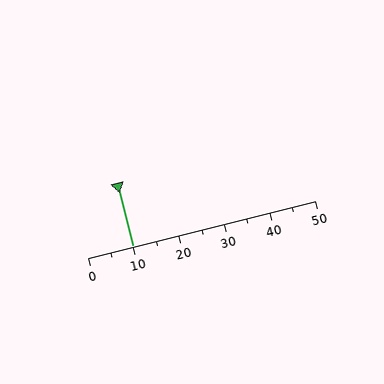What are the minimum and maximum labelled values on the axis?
The axis runs from 0 to 50.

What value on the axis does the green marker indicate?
The marker indicates approximately 10.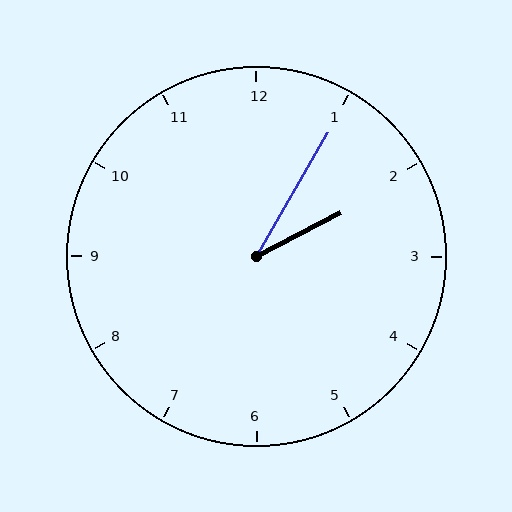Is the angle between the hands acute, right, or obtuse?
It is acute.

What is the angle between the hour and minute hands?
Approximately 32 degrees.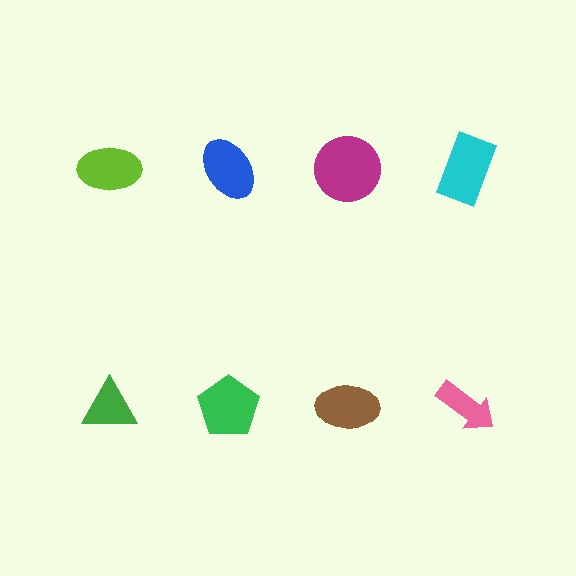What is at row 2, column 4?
A pink arrow.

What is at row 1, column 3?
A magenta circle.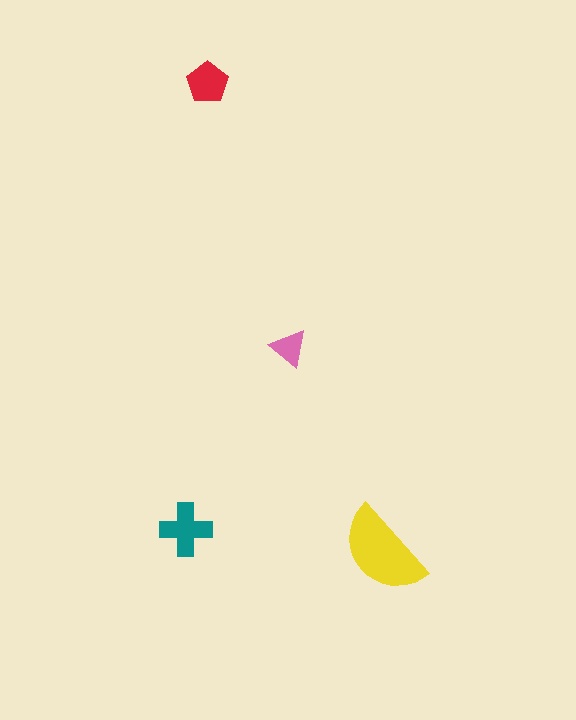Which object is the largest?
The yellow semicircle.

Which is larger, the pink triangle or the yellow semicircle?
The yellow semicircle.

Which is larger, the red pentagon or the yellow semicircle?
The yellow semicircle.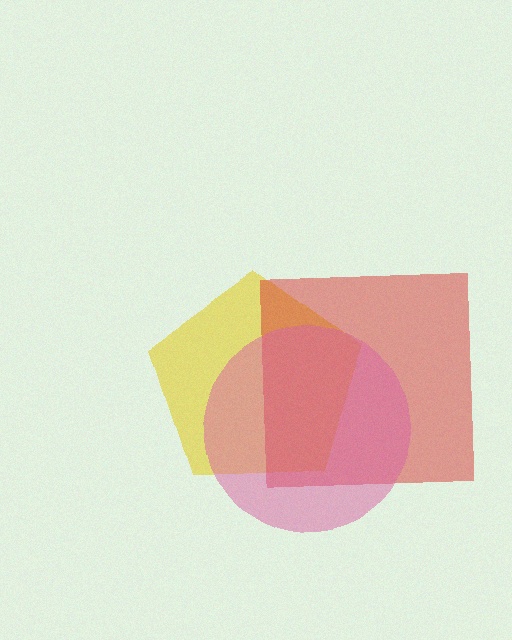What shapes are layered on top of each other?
The layered shapes are: a yellow pentagon, a red square, a pink circle.